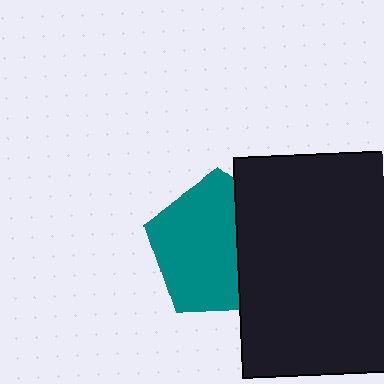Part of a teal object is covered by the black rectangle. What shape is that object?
It is a pentagon.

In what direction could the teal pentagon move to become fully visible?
The teal pentagon could move left. That would shift it out from behind the black rectangle entirely.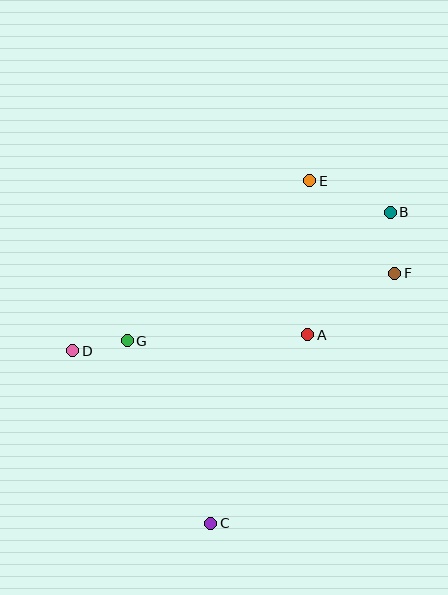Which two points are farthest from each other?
Points B and C are farthest from each other.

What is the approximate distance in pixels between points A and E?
The distance between A and E is approximately 154 pixels.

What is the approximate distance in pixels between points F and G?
The distance between F and G is approximately 276 pixels.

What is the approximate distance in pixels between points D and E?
The distance between D and E is approximately 292 pixels.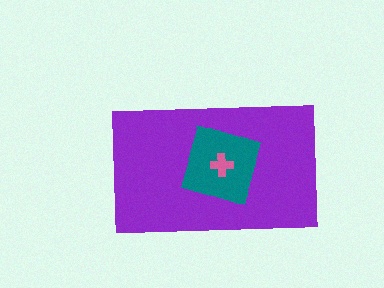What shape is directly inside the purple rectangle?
The teal diamond.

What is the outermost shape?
The purple rectangle.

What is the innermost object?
The pink cross.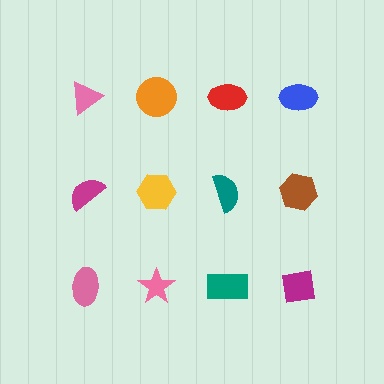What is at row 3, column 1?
A pink ellipse.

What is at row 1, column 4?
A blue ellipse.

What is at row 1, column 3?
A red ellipse.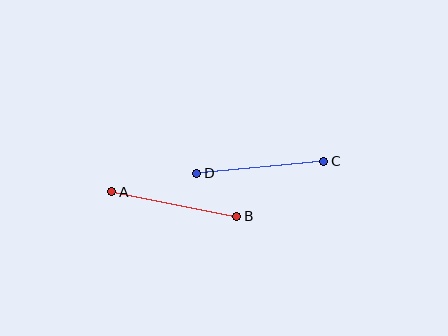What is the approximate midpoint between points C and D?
The midpoint is at approximately (260, 167) pixels.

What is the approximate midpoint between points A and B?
The midpoint is at approximately (174, 204) pixels.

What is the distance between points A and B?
The distance is approximately 127 pixels.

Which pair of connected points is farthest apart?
Points C and D are farthest apart.